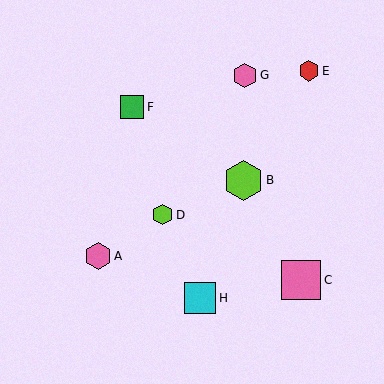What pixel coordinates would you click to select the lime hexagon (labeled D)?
Click at (162, 215) to select the lime hexagon D.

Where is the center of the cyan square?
The center of the cyan square is at (200, 298).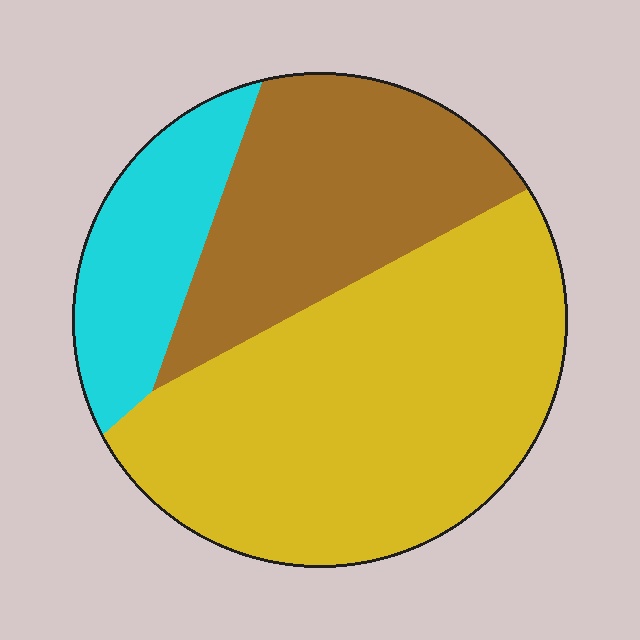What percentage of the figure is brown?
Brown covers around 30% of the figure.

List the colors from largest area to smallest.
From largest to smallest: yellow, brown, cyan.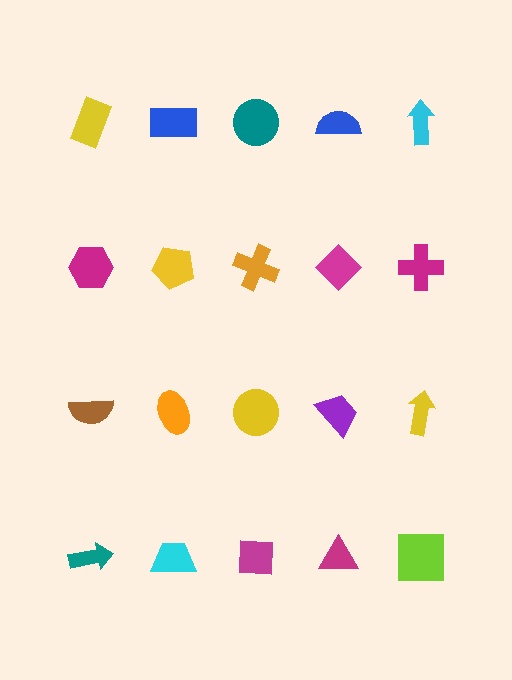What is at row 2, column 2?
A yellow pentagon.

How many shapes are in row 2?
5 shapes.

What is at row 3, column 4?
A purple trapezoid.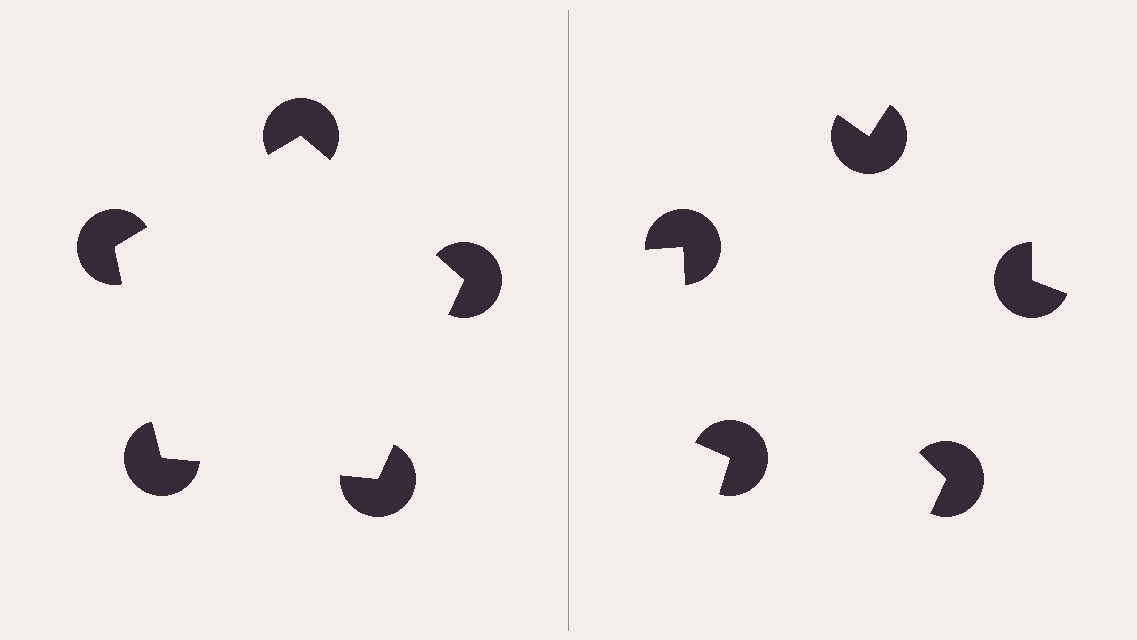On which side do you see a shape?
An illusory pentagon appears on the left side. On the right side the wedge cuts are rotated, so no coherent shape forms.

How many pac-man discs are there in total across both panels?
10 — 5 on each side.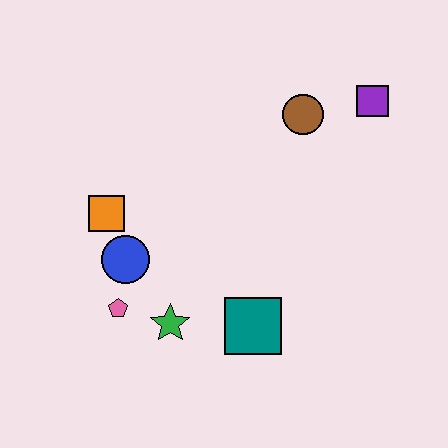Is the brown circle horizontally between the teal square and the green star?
No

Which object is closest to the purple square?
The brown circle is closest to the purple square.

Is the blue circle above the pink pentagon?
Yes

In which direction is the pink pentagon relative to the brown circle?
The pink pentagon is below the brown circle.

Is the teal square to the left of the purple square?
Yes